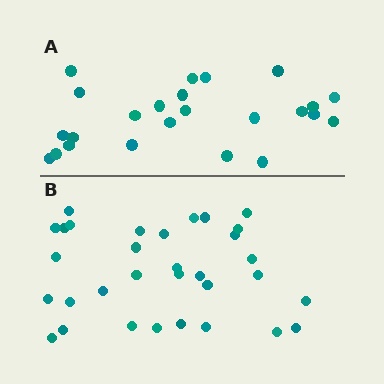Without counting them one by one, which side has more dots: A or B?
Region B (the bottom region) has more dots.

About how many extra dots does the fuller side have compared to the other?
Region B has roughly 8 or so more dots than region A.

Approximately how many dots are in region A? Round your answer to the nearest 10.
About 20 dots. (The exact count is 24, which rounds to 20.)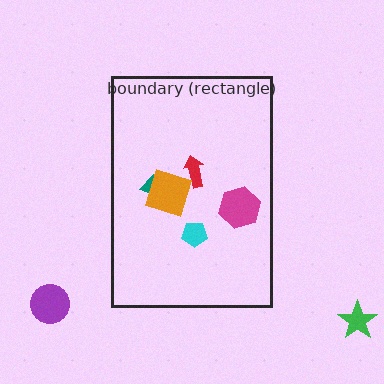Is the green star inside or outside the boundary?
Outside.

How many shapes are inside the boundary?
5 inside, 2 outside.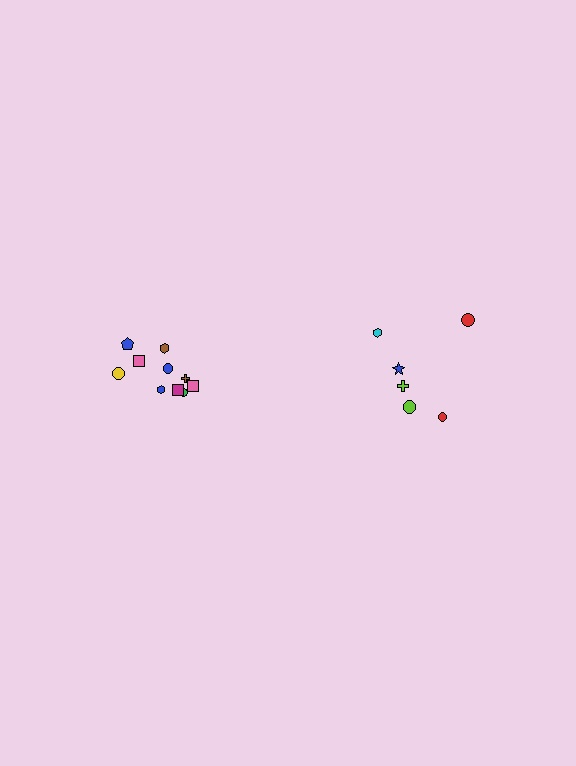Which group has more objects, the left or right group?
The left group.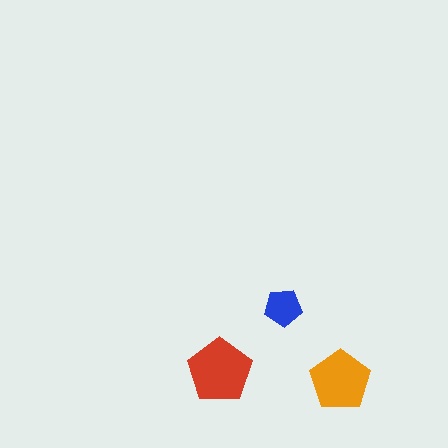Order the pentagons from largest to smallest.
the red one, the orange one, the blue one.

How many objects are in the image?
There are 3 objects in the image.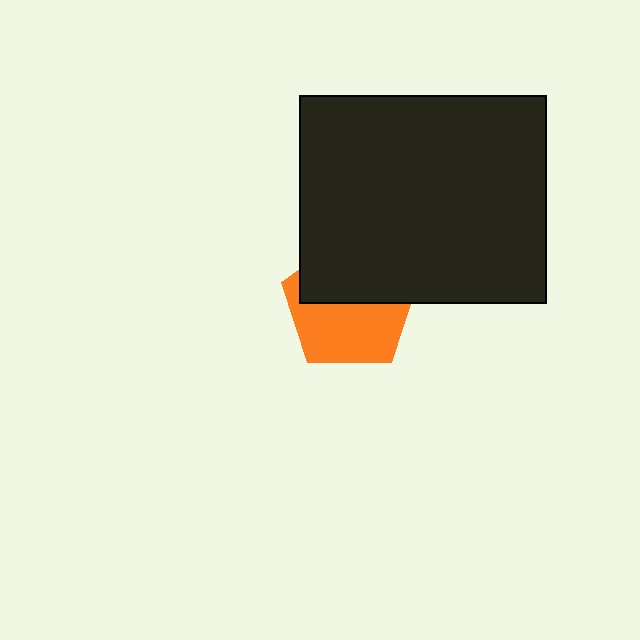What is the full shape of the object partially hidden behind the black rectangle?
The partially hidden object is an orange pentagon.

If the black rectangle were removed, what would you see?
You would see the complete orange pentagon.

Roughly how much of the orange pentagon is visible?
About half of it is visible (roughly 54%).